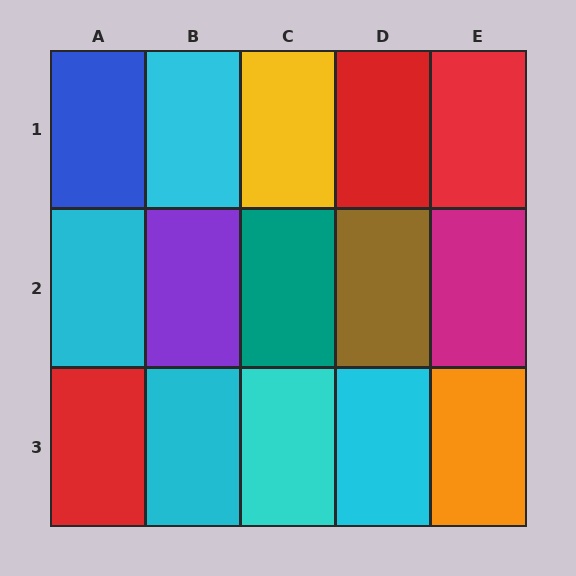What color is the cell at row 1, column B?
Cyan.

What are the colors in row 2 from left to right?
Cyan, purple, teal, brown, magenta.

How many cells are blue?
1 cell is blue.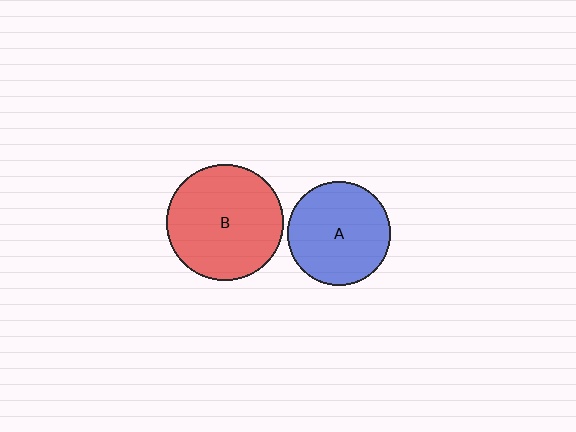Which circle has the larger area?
Circle B (red).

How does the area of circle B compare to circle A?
Approximately 1.3 times.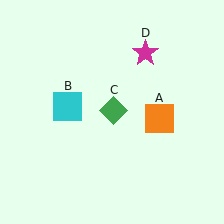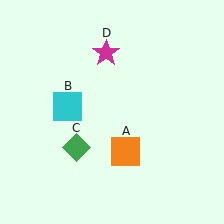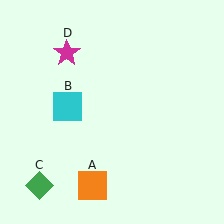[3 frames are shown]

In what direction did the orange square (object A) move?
The orange square (object A) moved down and to the left.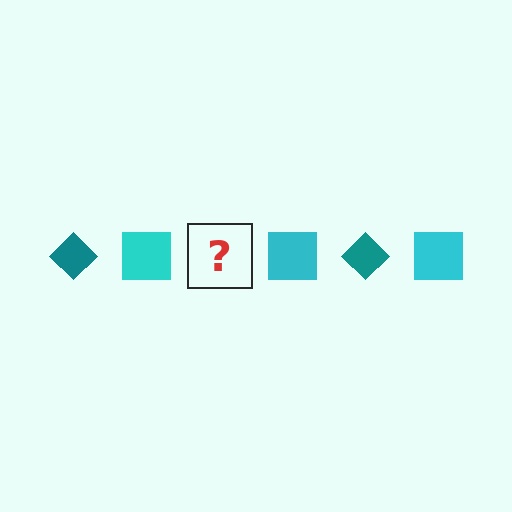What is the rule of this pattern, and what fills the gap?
The rule is that the pattern alternates between teal diamond and cyan square. The gap should be filled with a teal diamond.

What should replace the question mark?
The question mark should be replaced with a teal diamond.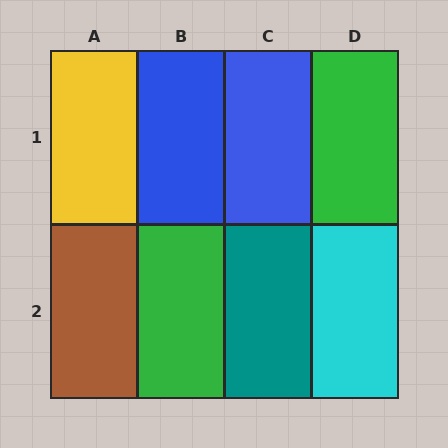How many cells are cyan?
1 cell is cyan.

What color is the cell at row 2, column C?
Teal.